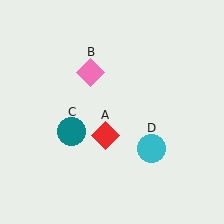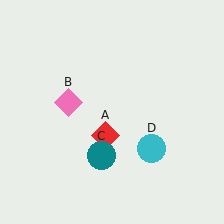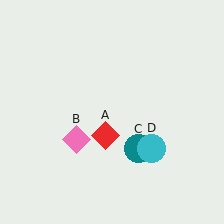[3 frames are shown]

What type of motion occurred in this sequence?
The pink diamond (object B), teal circle (object C) rotated counterclockwise around the center of the scene.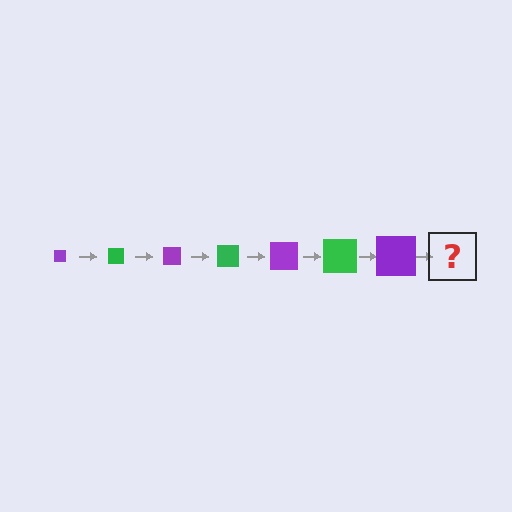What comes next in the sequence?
The next element should be a green square, larger than the previous one.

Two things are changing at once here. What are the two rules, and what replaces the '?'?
The two rules are that the square grows larger each step and the color cycles through purple and green. The '?' should be a green square, larger than the previous one.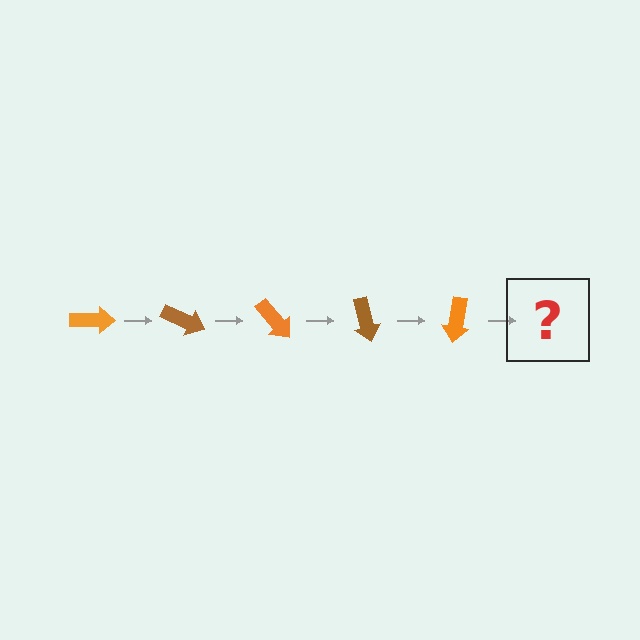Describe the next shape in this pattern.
It should be a brown arrow, rotated 125 degrees from the start.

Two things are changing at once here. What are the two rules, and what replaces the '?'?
The two rules are that it rotates 25 degrees each step and the color cycles through orange and brown. The '?' should be a brown arrow, rotated 125 degrees from the start.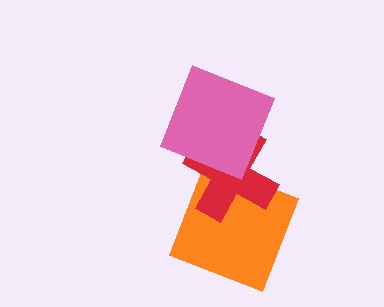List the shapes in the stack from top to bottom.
From top to bottom: the pink square, the red cross, the orange square.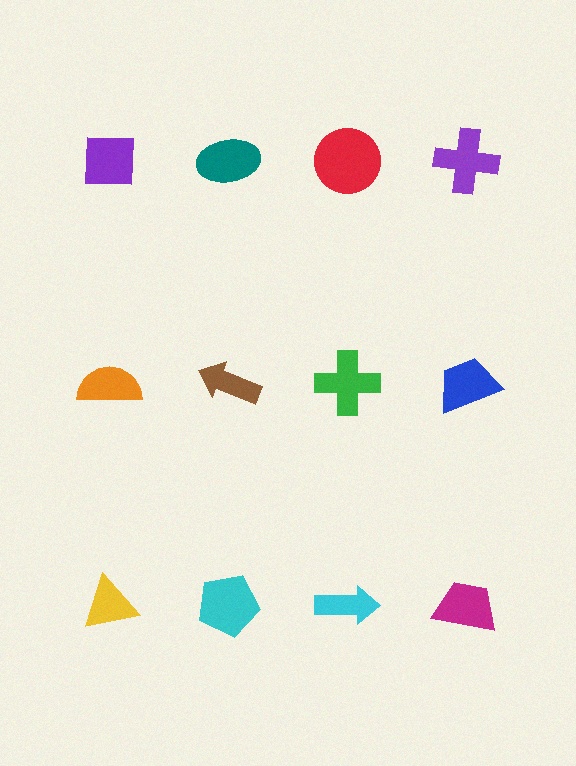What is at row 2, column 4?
A blue trapezoid.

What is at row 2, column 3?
A green cross.